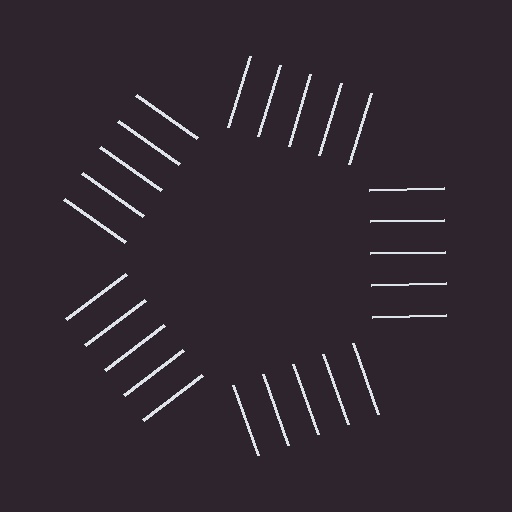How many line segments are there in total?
25 — 5 along each of the 5 edges.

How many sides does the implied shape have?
5 sides — the line-ends trace a pentagon.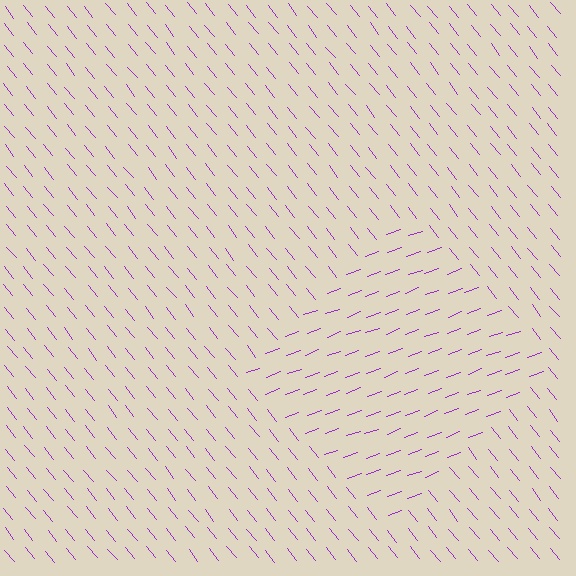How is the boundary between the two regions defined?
The boundary is defined purely by a change in line orientation (approximately 72 degrees difference). All lines are the same color and thickness.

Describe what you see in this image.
The image is filled with small purple line segments. A diamond region in the image has lines oriented differently from the surrounding lines, creating a visible texture boundary.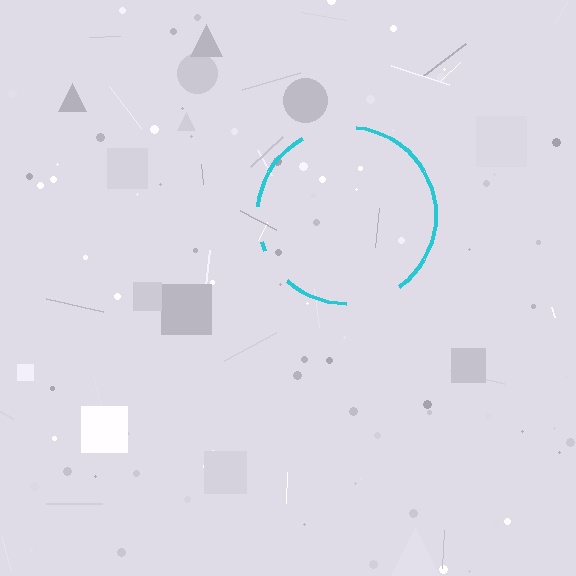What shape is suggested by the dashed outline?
The dashed outline suggests a circle.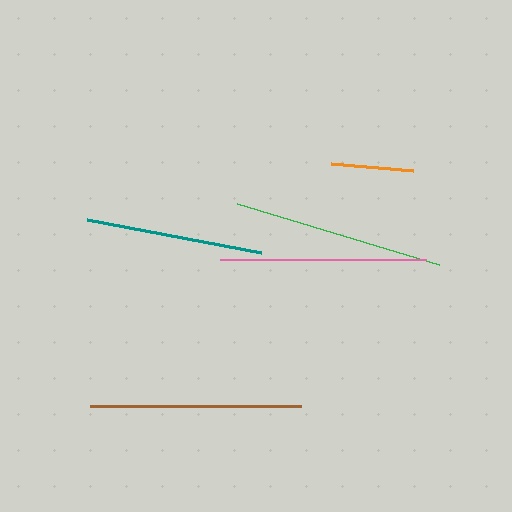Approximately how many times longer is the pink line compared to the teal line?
The pink line is approximately 1.2 times the length of the teal line.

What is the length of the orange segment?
The orange segment is approximately 82 pixels long.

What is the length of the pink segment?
The pink segment is approximately 207 pixels long.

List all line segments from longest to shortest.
From longest to shortest: green, brown, pink, teal, orange.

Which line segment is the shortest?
The orange line is the shortest at approximately 82 pixels.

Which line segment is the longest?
The green line is the longest at approximately 211 pixels.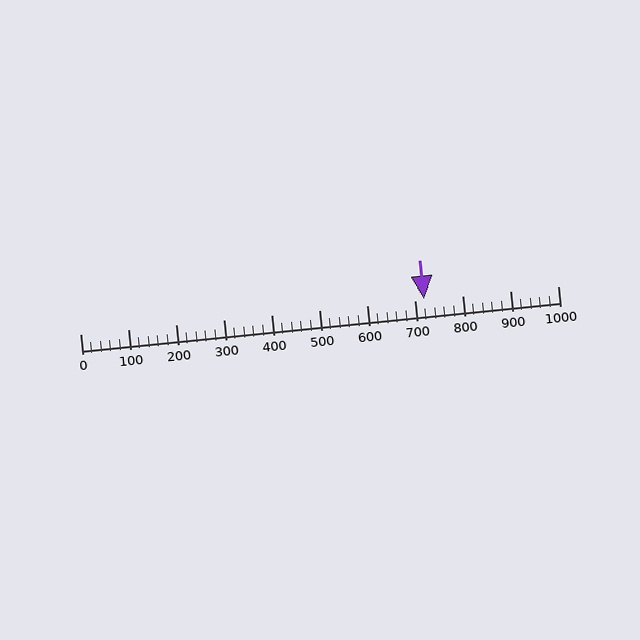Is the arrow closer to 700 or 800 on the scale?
The arrow is closer to 700.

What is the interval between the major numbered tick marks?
The major tick marks are spaced 100 units apart.